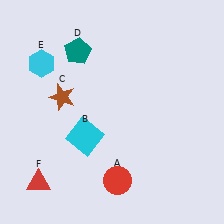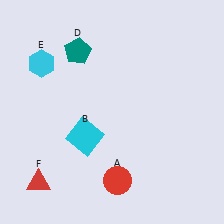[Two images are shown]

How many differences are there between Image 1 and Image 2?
There is 1 difference between the two images.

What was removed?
The brown star (C) was removed in Image 2.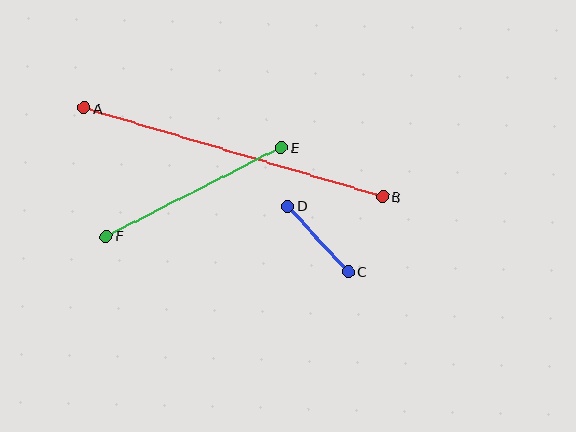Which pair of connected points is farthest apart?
Points A and B are farthest apart.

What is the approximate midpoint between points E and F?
The midpoint is at approximately (194, 192) pixels.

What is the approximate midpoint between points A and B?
The midpoint is at approximately (233, 153) pixels.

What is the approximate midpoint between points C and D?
The midpoint is at approximately (318, 239) pixels.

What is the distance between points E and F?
The distance is approximately 196 pixels.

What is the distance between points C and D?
The distance is approximately 89 pixels.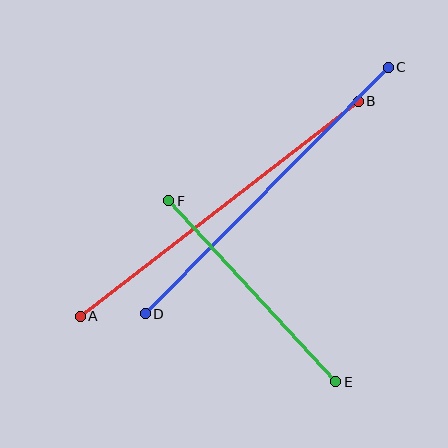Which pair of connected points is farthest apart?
Points A and B are farthest apart.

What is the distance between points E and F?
The distance is approximately 246 pixels.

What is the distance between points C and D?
The distance is approximately 346 pixels.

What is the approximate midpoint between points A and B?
The midpoint is at approximately (219, 209) pixels.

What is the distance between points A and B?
The distance is approximately 352 pixels.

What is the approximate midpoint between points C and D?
The midpoint is at approximately (267, 191) pixels.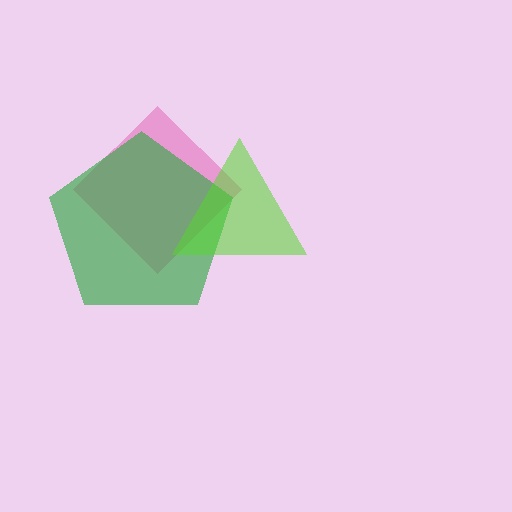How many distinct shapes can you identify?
There are 3 distinct shapes: a pink diamond, a green pentagon, a lime triangle.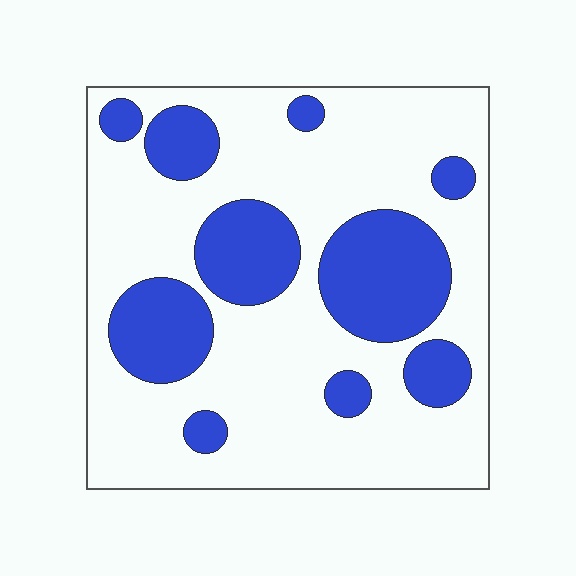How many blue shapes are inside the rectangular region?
10.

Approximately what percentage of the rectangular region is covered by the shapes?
Approximately 30%.